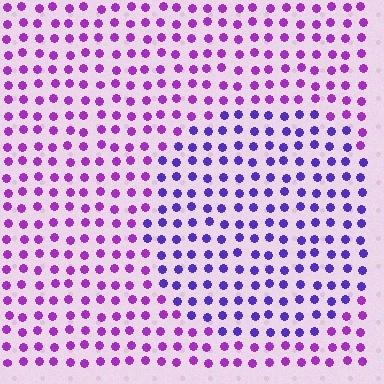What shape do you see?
I see a circle.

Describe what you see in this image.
The image is filled with small purple elements in a uniform arrangement. A circle-shaped region is visible where the elements are tinted to a slightly different hue, forming a subtle color boundary.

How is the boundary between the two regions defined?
The boundary is defined purely by a slight shift in hue (about 34 degrees). Spacing, size, and orientation are identical on both sides.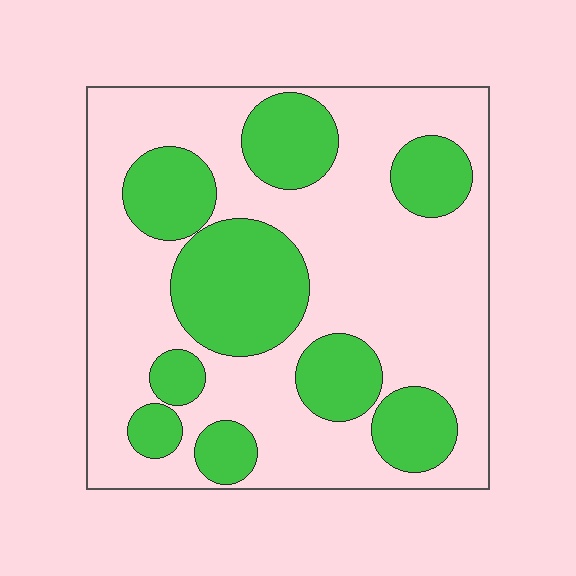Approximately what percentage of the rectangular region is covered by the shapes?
Approximately 35%.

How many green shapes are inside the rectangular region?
9.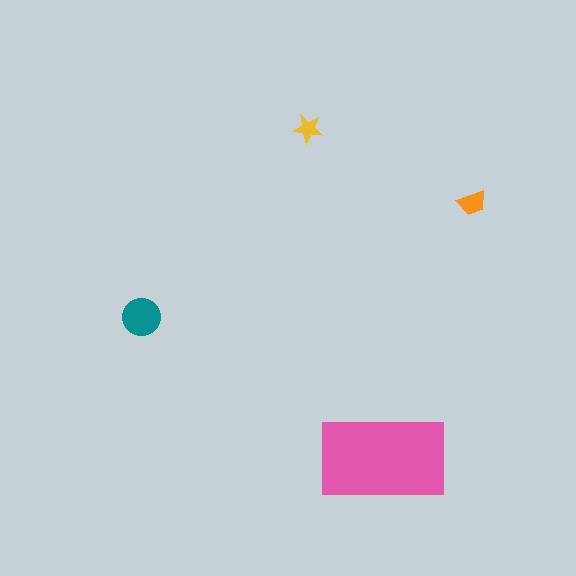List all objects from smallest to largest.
The yellow star, the orange trapezoid, the teal circle, the pink rectangle.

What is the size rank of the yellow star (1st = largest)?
4th.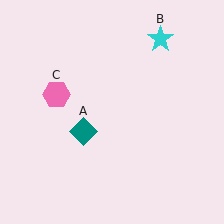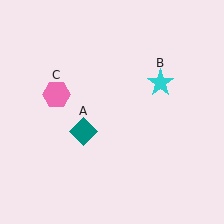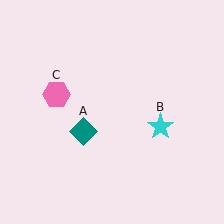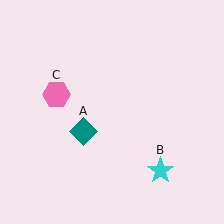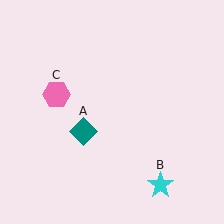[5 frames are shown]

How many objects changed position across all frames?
1 object changed position: cyan star (object B).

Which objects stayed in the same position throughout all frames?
Teal diamond (object A) and pink hexagon (object C) remained stationary.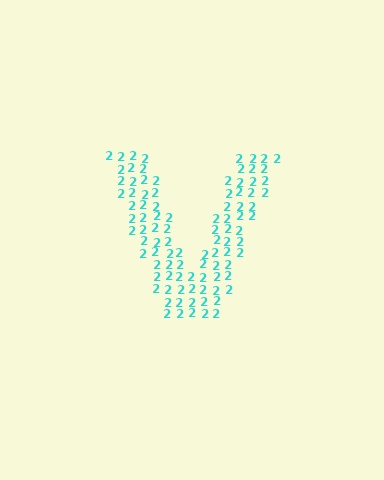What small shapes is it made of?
It is made of small digit 2's.